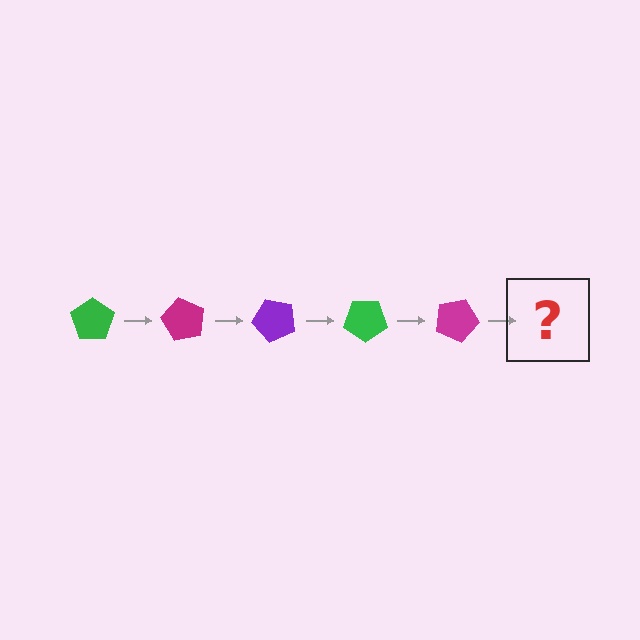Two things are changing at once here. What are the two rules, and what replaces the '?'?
The two rules are that it rotates 60 degrees each step and the color cycles through green, magenta, and purple. The '?' should be a purple pentagon, rotated 300 degrees from the start.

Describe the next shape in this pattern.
It should be a purple pentagon, rotated 300 degrees from the start.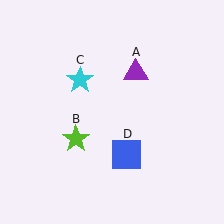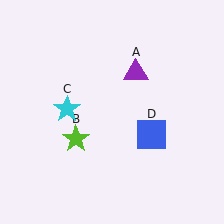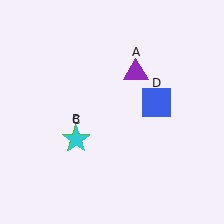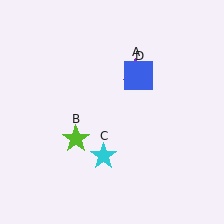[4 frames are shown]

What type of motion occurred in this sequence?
The cyan star (object C), blue square (object D) rotated counterclockwise around the center of the scene.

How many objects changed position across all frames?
2 objects changed position: cyan star (object C), blue square (object D).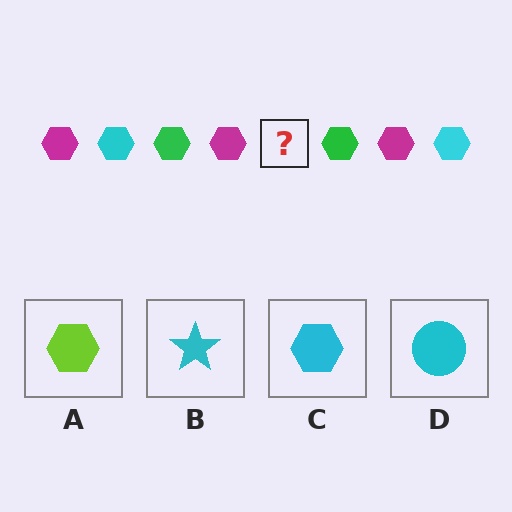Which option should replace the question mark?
Option C.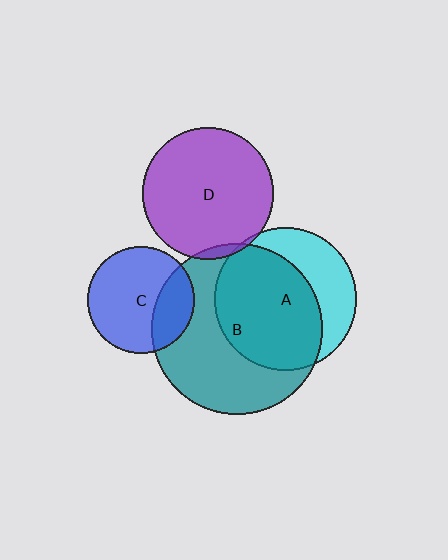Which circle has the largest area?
Circle B (teal).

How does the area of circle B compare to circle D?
Approximately 1.7 times.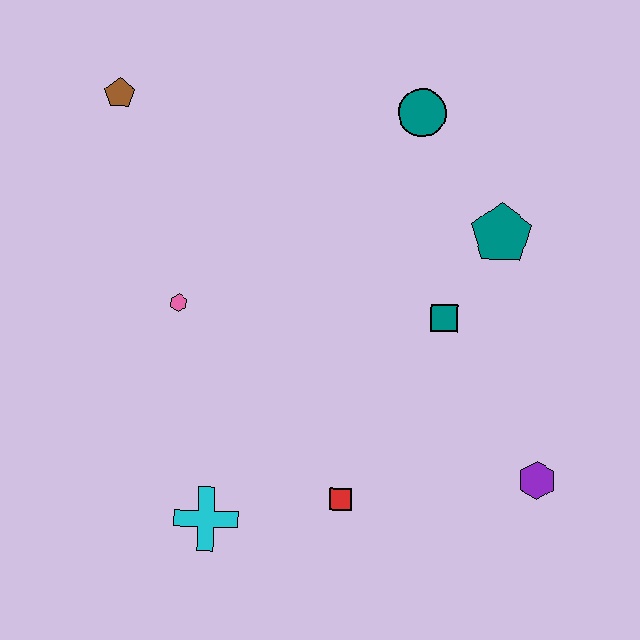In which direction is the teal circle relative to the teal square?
The teal circle is above the teal square.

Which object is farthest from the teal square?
The brown pentagon is farthest from the teal square.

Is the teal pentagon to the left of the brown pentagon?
No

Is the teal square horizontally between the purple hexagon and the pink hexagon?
Yes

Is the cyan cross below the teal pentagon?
Yes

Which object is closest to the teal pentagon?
The teal square is closest to the teal pentagon.